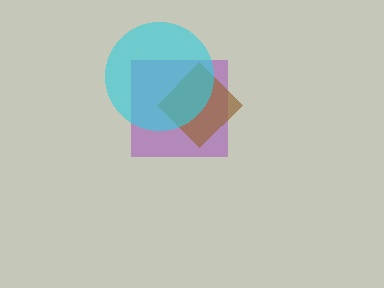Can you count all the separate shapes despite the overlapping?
Yes, there are 3 separate shapes.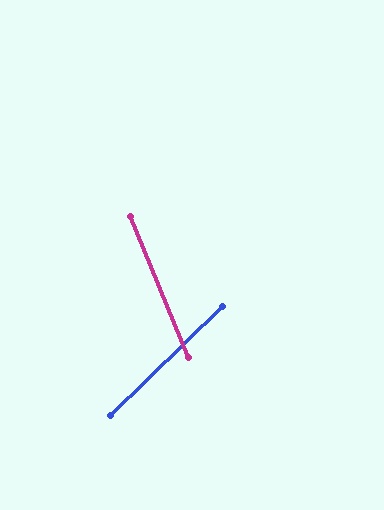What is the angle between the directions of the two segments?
Approximately 68 degrees.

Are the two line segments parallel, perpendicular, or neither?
Neither parallel nor perpendicular — they differ by about 68°.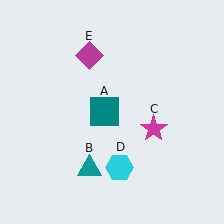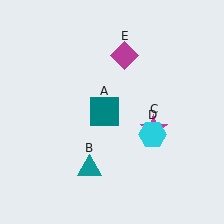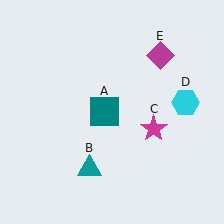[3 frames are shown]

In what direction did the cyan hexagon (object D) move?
The cyan hexagon (object D) moved up and to the right.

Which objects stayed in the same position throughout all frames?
Teal square (object A) and teal triangle (object B) and magenta star (object C) remained stationary.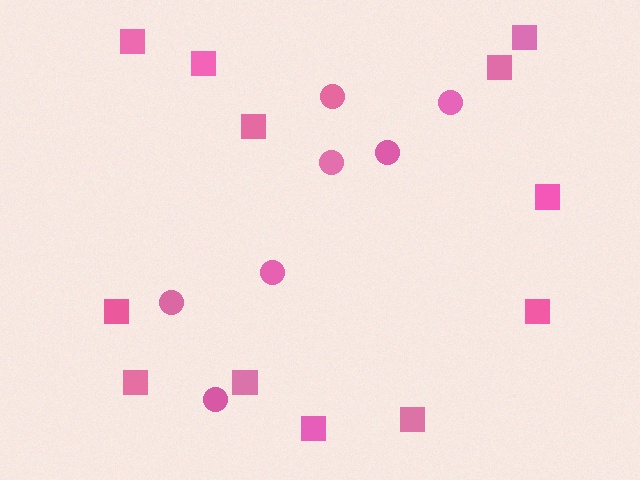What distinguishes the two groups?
There are 2 groups: one group of squares (12) and one group of circles (7).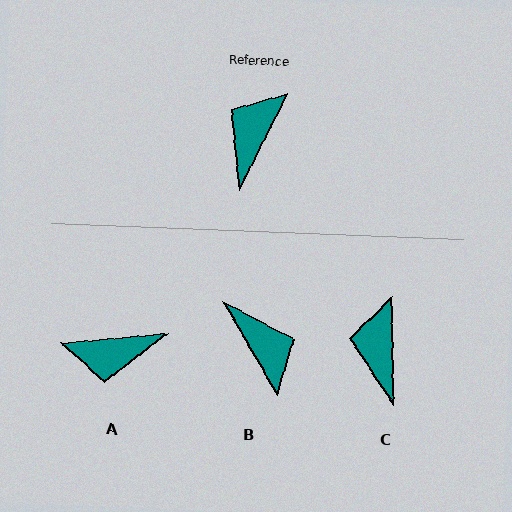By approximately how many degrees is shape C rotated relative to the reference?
Approximately 27 degrees counter-clockwise.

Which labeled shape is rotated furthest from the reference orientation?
B, about 124 degrees away.